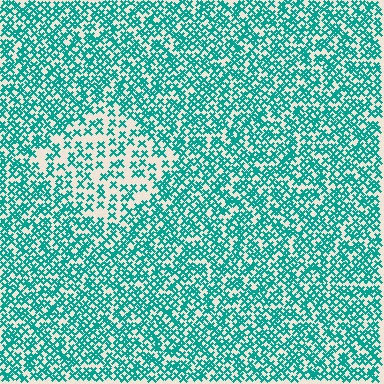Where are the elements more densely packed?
The elements are more densely packed outside the diamond boundary.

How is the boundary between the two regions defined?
The boundary is defined by a change in element density (approximately 2.0x ratio). All elements are the same color, size, and shape.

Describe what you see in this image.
The image contains small teal elements arranged at two different densities. A diamond-shaped region is visible where the elements are less densely packed than the surrounding area.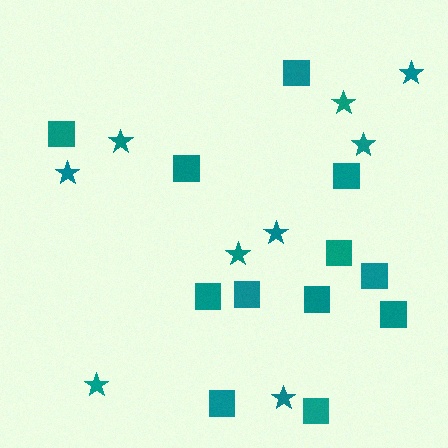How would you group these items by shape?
There are 2 groups: one group of squares (12) and one group of stars (9).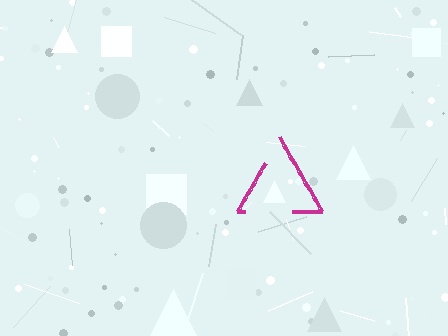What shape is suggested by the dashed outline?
The dashed outline suggests a triangle.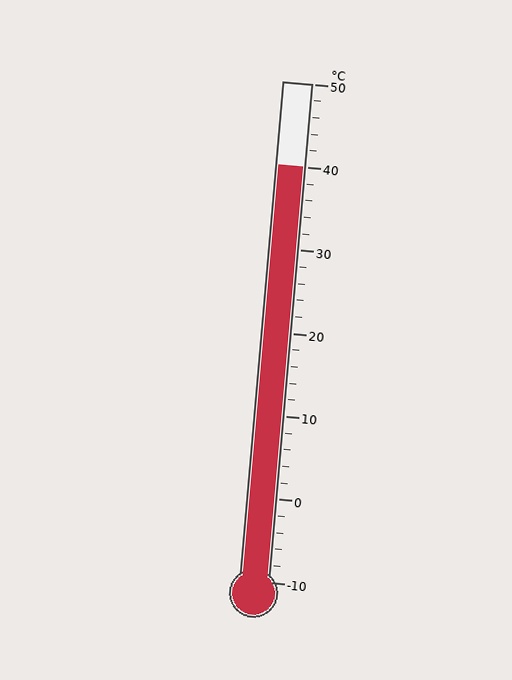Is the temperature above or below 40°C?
The temperature is at 40°C.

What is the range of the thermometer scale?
The thermometer scale ranges from -10°C to 50°C.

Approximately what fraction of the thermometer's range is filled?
The thermometer is filled to approximately 85% of its range.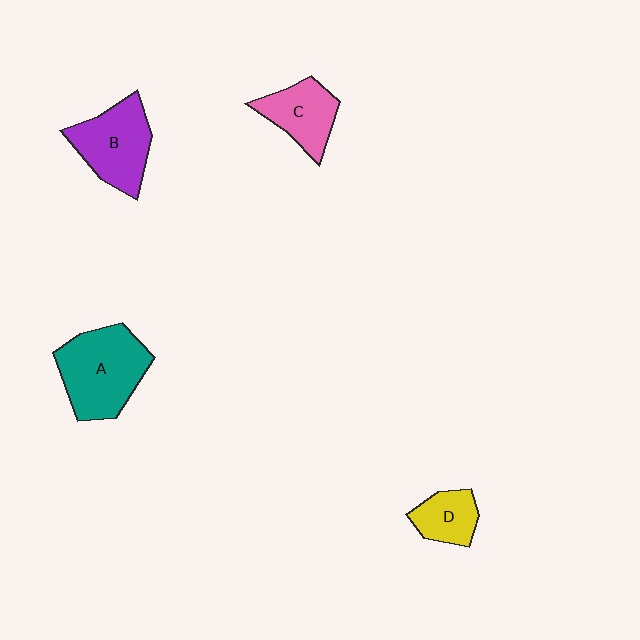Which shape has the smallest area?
Shape D (yellow).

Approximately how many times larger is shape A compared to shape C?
Approximately 1.6 times.